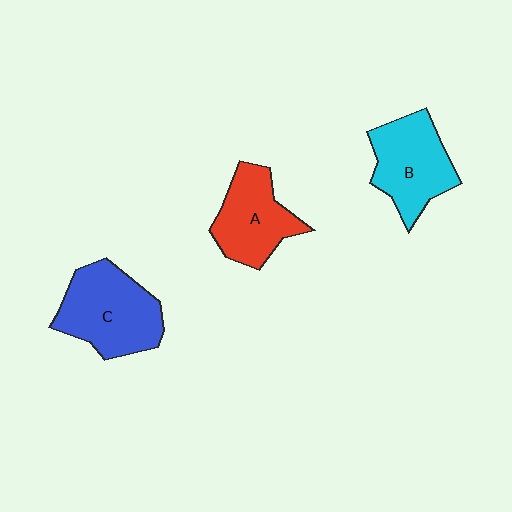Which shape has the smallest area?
Shape A (red).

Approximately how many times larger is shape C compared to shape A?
Approximately 1.3 times.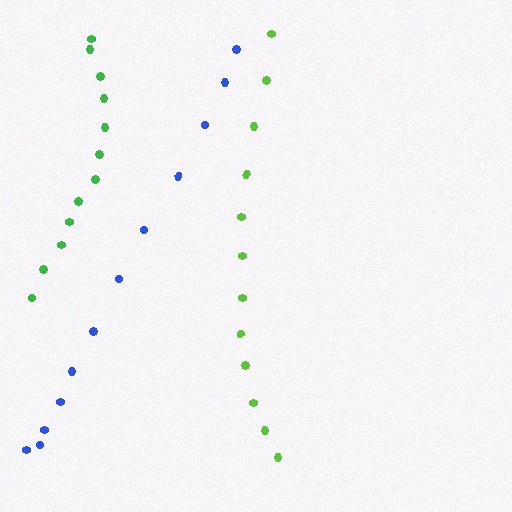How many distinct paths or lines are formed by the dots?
There are 3 distinct paths.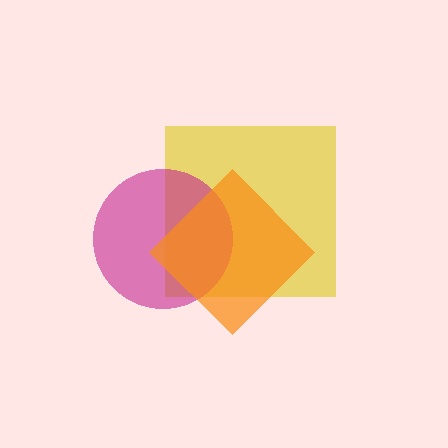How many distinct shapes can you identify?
There are 3 distinct shapes: a yellow square, a magenta circle, an orange diamond.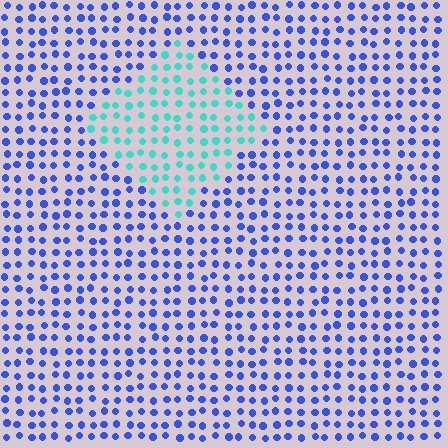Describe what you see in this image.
The image is filled with small blue elements in a uniform arrangement. A diamond-shaped region is visible where the elements are tinted to a slightly different hue, forming a subtle color boundary.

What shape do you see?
I see a diamond.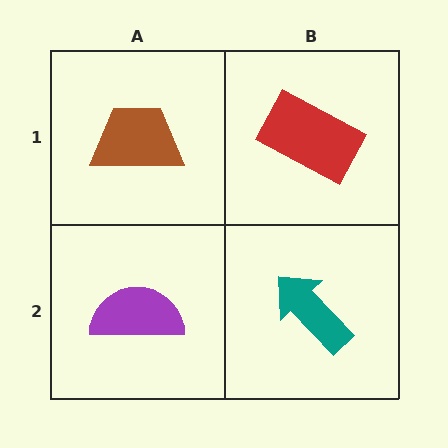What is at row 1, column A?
A brown trapezoid.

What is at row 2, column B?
A teal arrow.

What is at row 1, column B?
A red rectangle.